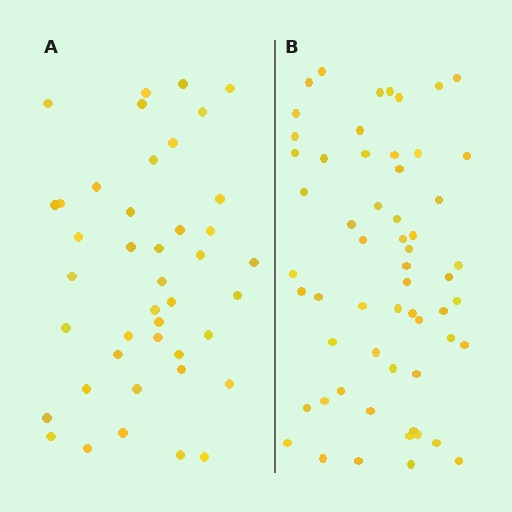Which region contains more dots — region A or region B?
Region B (the right region) has more dots.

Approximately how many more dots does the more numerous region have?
Region B has approximately 15 more dots than region A.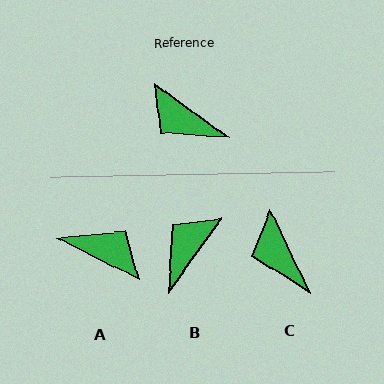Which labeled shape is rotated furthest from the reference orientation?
A, about 171 degrees away.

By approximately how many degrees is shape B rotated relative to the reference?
Approximately 89 degrees clockwise.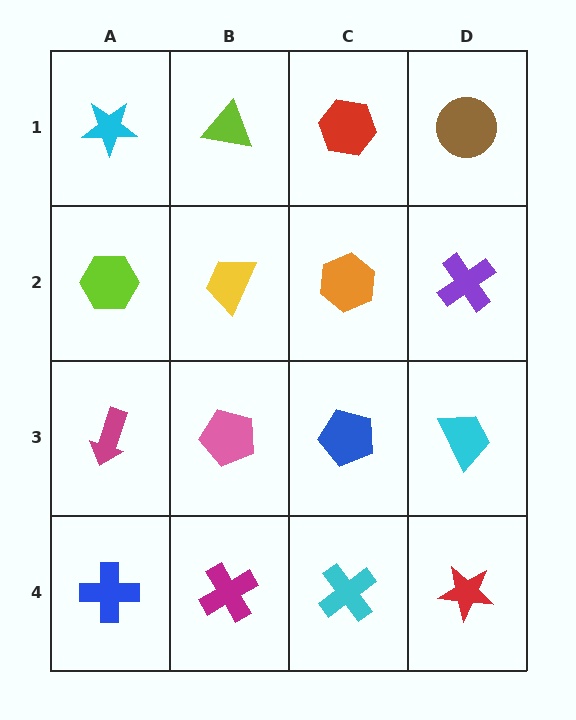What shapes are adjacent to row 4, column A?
A magenta arrow (row 3, column A), a magenta cross (row 4, column B).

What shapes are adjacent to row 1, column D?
A purple cross (row 2, column D), a red hexagon (row 1, column C).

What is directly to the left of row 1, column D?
A red hexagon.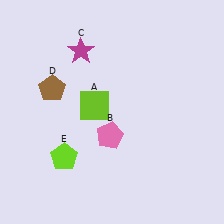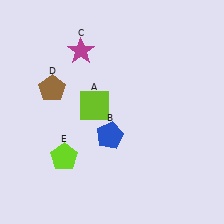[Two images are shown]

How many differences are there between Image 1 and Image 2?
There is 1 difference between the two images.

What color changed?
The pentagon (B) changed from pink in Image 1 to blue in Image 2.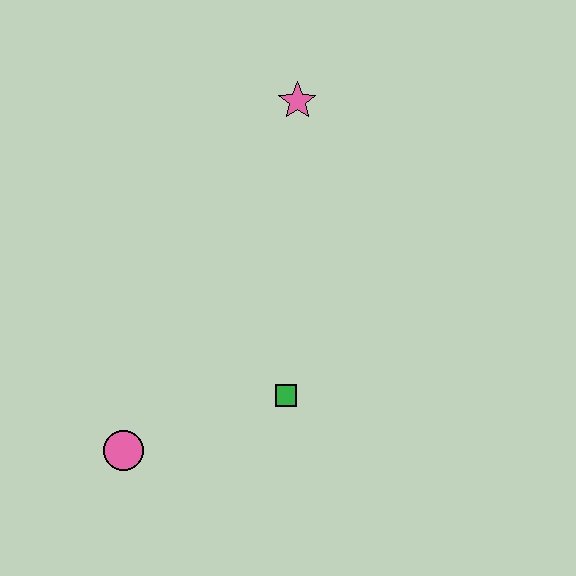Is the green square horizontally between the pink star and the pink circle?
Yes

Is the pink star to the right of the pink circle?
Yes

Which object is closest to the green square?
The pink circle is closest to the green square.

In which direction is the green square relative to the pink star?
The green square is below the pink star.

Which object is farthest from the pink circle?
The pink star is farthest from the pink circle.